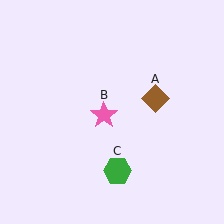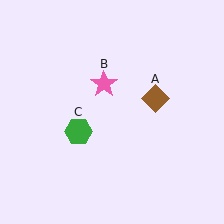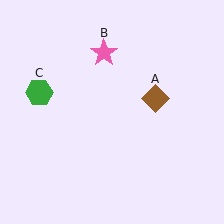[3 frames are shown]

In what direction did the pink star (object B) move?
The pink star (object B) moved up.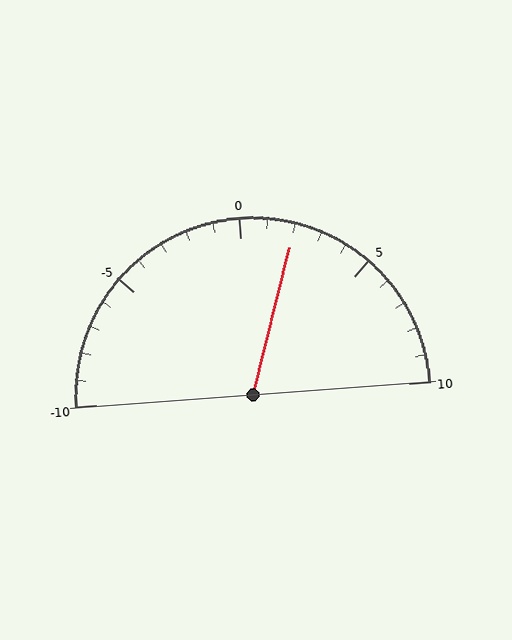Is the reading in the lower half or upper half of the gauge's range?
The reading is in the upper half of the range (-10 to 10).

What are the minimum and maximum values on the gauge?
The gauge ranges from -10 to 10.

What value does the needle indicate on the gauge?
The needle indicates approximately 2.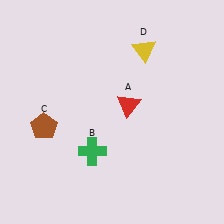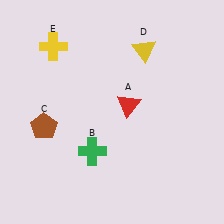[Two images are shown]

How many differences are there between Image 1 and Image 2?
There is 1 difference between the two images.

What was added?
A yellow cross (E) was added in Image 2.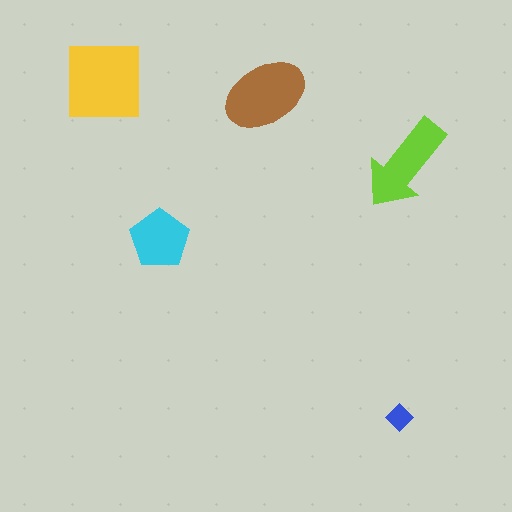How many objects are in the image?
There are 5 objects in the image.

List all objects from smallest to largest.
The blue diamond, the cyan pentagon, the lime arrow, the brown ellipse, the yellow square.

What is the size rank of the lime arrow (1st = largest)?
3rd.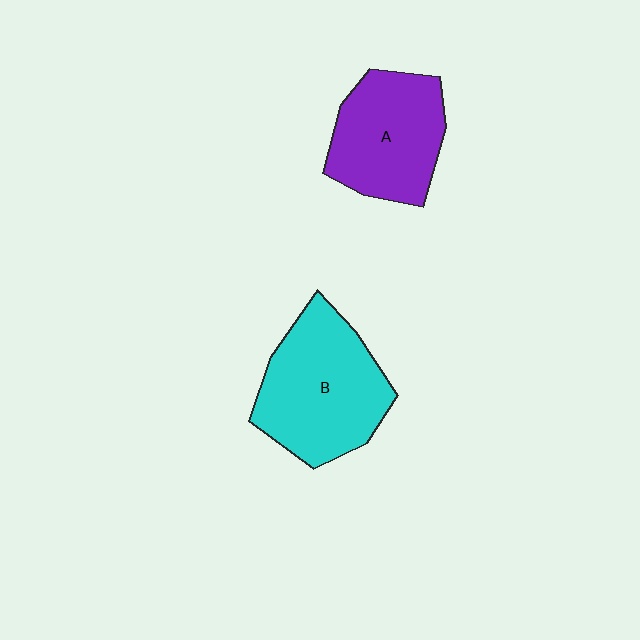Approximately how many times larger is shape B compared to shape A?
Approximately 1.2 times.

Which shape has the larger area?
Shape B (cyan).